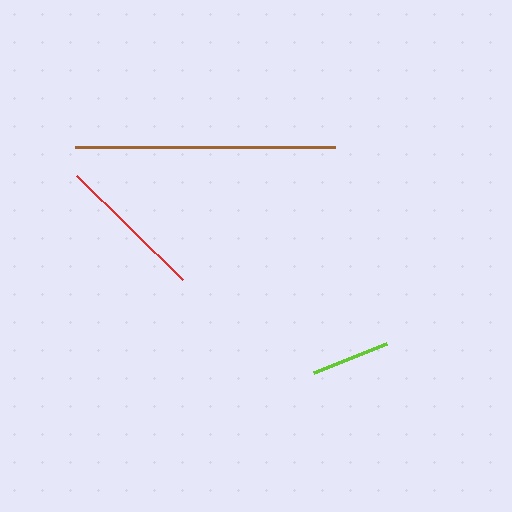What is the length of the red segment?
The red segment is approximately 148 pixels long.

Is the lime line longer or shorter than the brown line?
The brown line is longer than the lime line.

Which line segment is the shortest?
The lime line is the shortest at approximately 78 pixels.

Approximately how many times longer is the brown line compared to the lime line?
The brown line is approximately 3.3 times the length of the lime line.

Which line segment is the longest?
The brown line is the longest at approximately 259 pixels.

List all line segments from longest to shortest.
From longest to shortest: brown, red, lime.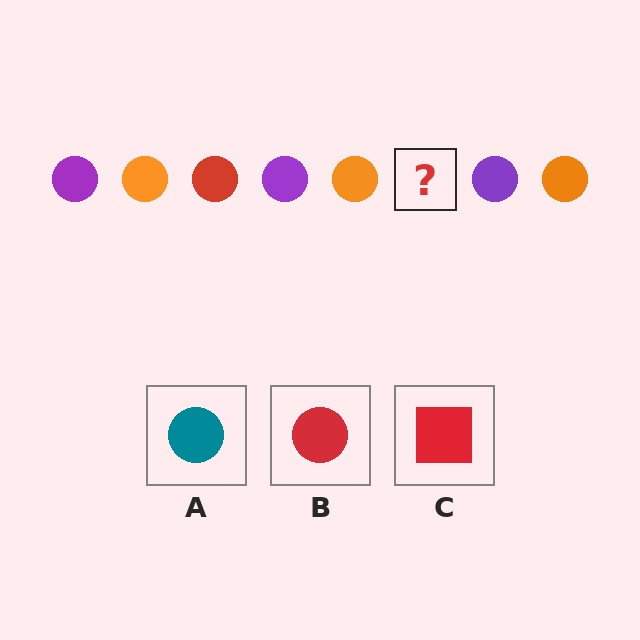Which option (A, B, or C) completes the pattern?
B.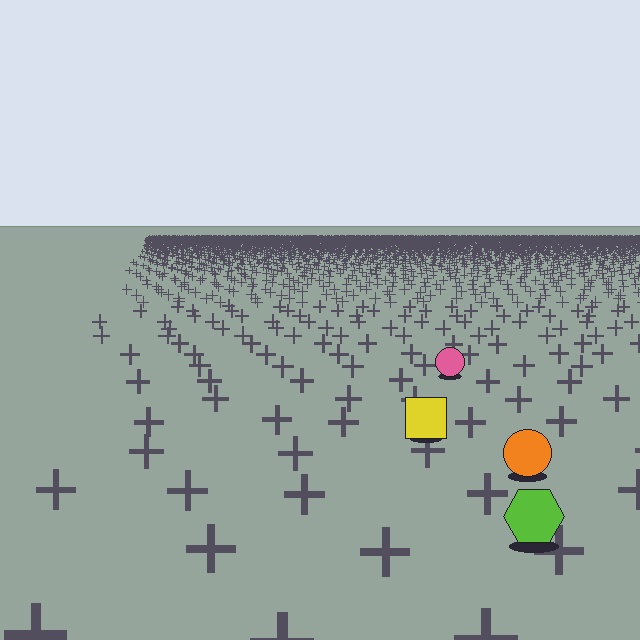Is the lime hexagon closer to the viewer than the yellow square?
Yes. The lime hexagon is closer — you can tell from the texture gradient: the ground texture is coarser near it.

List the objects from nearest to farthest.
From nearest to farthest: the lime hexagon, the orange circle, the yellow square, the pink circle.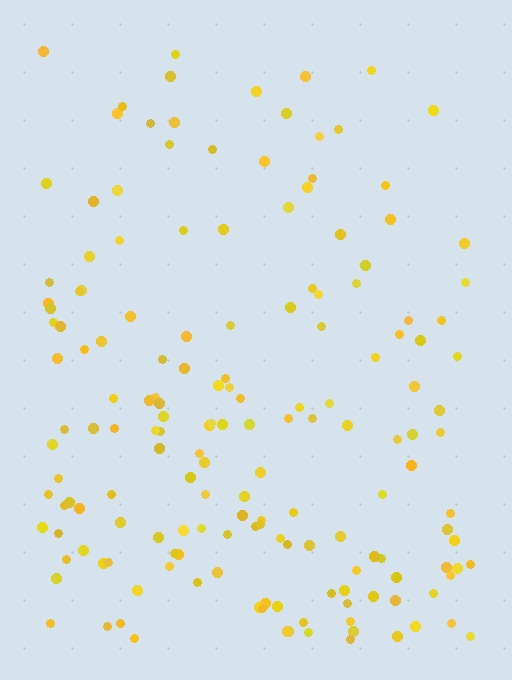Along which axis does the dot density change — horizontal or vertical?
Vertical.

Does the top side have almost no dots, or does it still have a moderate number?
Still a moderate number, just noticeably fewer than the bottom.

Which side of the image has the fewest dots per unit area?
The top.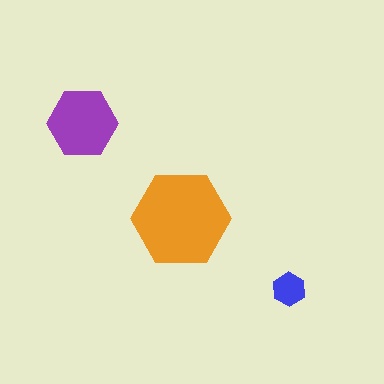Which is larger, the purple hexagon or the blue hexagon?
The purple one.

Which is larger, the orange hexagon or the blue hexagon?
The orange one.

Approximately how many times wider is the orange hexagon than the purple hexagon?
About 1.5 times wider.